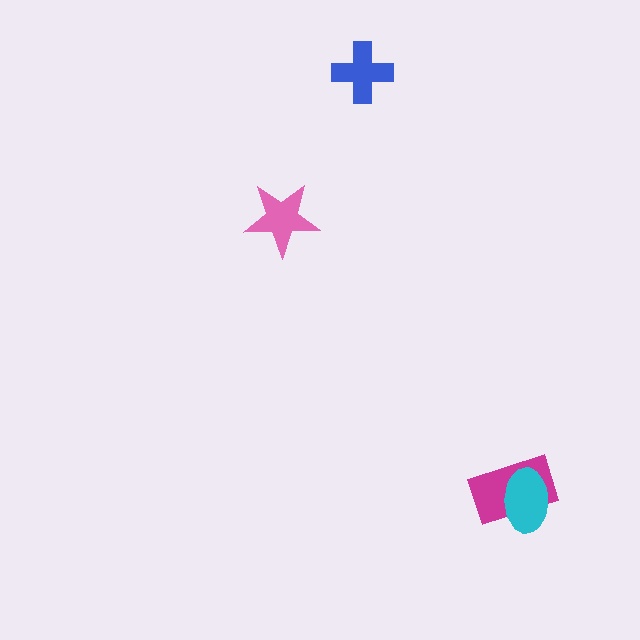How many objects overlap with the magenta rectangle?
1 object overlaps with the magenta rectangle.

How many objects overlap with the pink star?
0 objects overlap with the pink star.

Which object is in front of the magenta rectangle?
The cyan ellipse is in front of the magenta rectangle.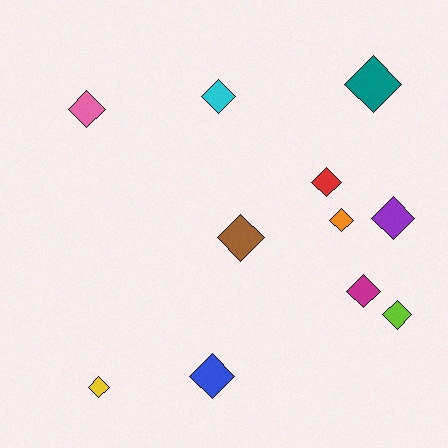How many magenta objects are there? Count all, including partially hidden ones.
There is 1 magenta object.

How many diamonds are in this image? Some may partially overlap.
There are 11 diamonds.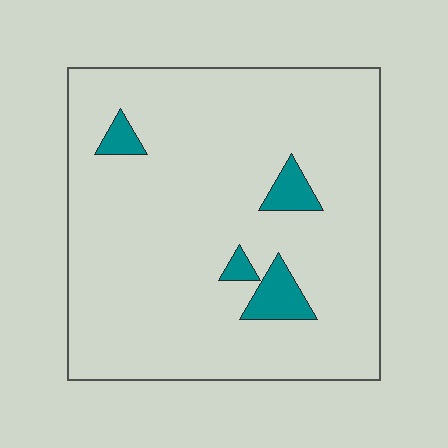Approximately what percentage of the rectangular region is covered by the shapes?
Approximately 5%.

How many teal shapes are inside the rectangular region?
4.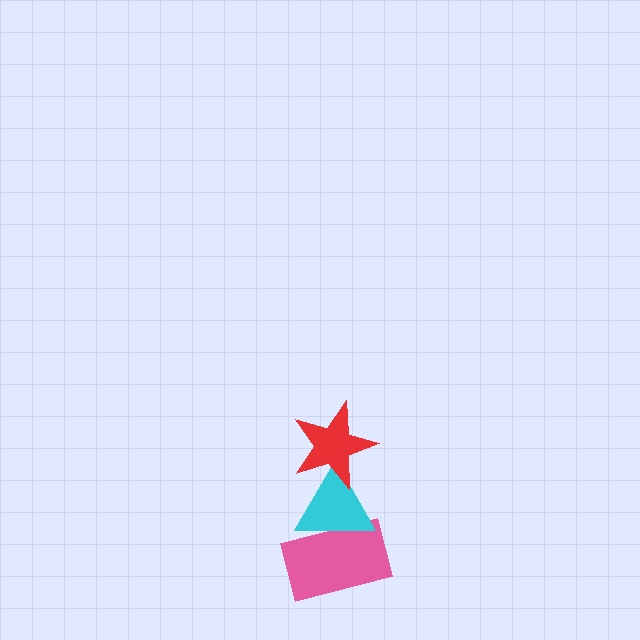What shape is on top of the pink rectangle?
The cyan triangle is on top of the pink rectangle.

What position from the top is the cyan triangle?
The cyan triangle is 2nd from the top.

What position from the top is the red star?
The red star is 1st from the top.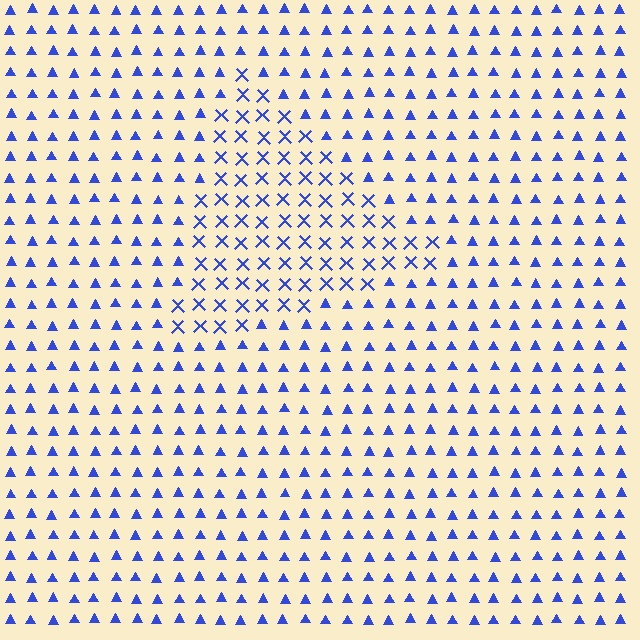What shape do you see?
I see a triangle.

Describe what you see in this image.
The image is filled with small blue elements arranged in a uniform grid. A triangle-shaped region contains X marks, while the surrounding area contains triangles. The boundary is defined purely by the change in element shape.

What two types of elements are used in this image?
The image uses X marks inside the triangle region and triangles outside it.